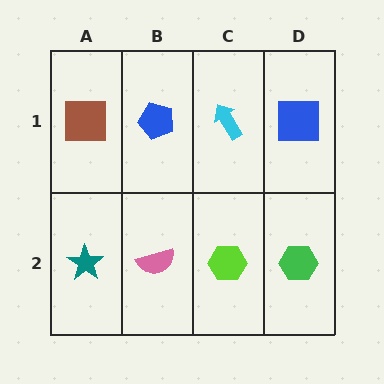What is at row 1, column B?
A blue pentagon.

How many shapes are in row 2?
4 shapes.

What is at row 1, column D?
A blue square.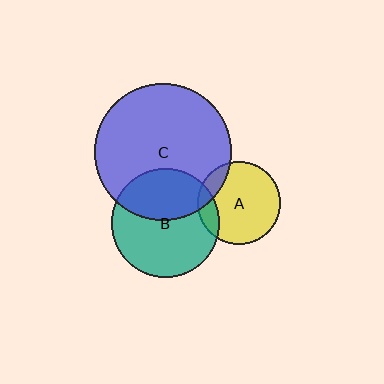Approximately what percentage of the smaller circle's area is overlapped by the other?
Approximately 15%.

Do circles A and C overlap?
Yes.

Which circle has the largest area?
Circle C (blue).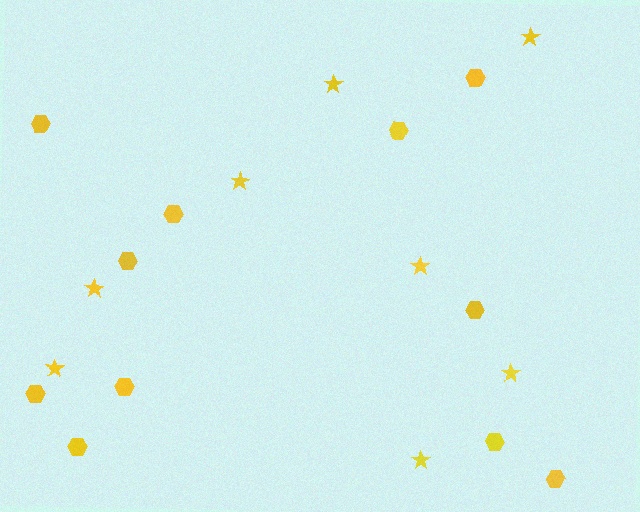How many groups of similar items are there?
There are 2 groups: one group of stars (8) and one group of hexagons (11).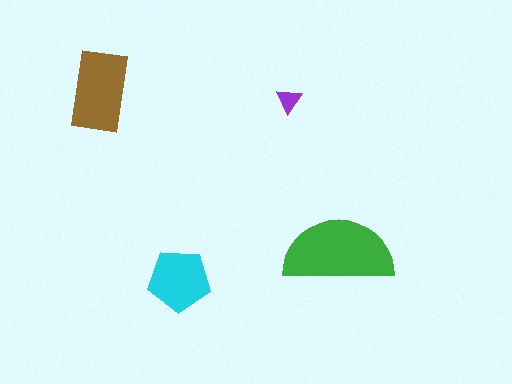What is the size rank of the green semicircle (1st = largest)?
1st.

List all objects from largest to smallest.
The green semicircle, the brown rectangle, the cyan pentagon, the purple triangle.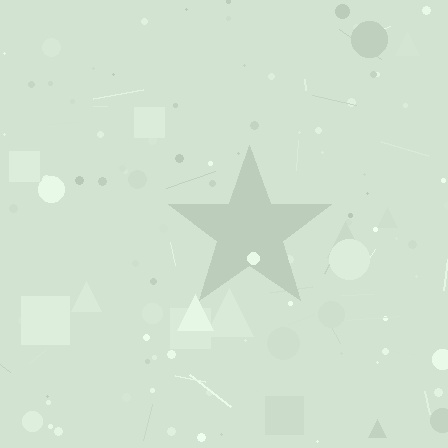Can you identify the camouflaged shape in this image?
The camouflaged shape is a star.